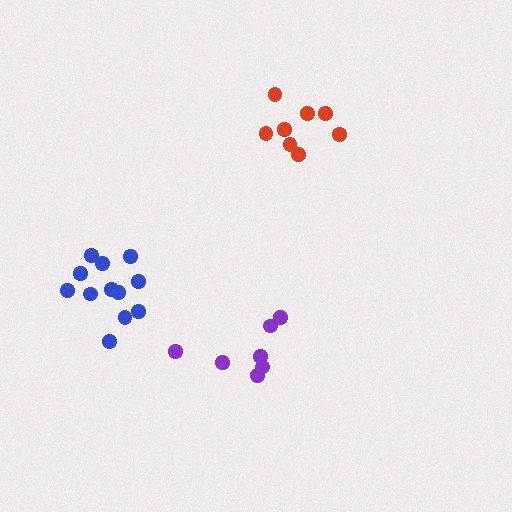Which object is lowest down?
The purple cluster is bottommost.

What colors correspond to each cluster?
The clusters are colored: purple, red, blue.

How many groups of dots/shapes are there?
There are 3 groups.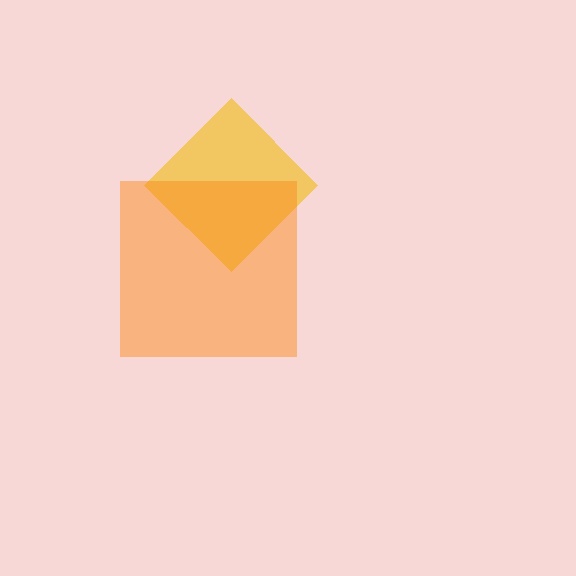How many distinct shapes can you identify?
There are 2 distinct shapes: a yellow diamond, an orange square.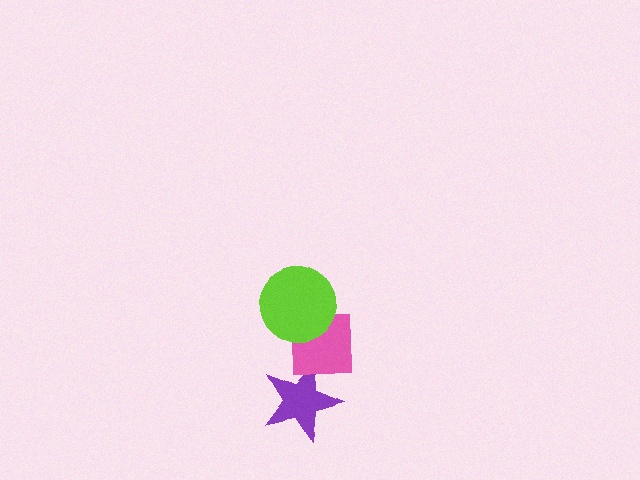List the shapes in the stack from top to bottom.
From top to bottom: the lime circle, the pink square, the purple star.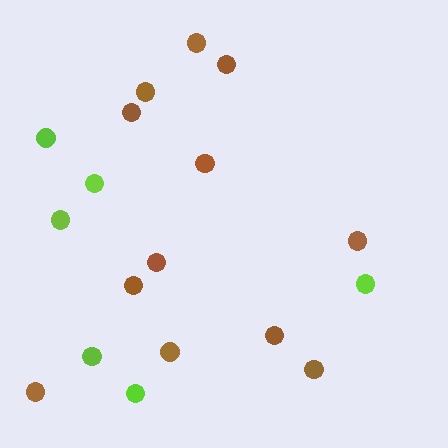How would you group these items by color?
There are 2 groups: one group of brown circles (12) and one group of lime circles (6).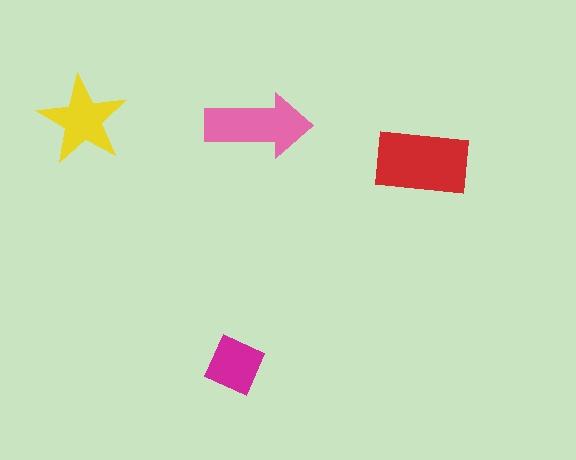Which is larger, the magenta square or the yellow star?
The yellow star.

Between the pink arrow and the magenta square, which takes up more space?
The pink arrow.